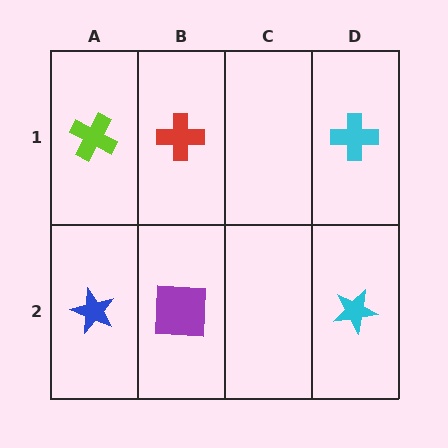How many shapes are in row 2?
3 shapes.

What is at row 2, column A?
A blue star.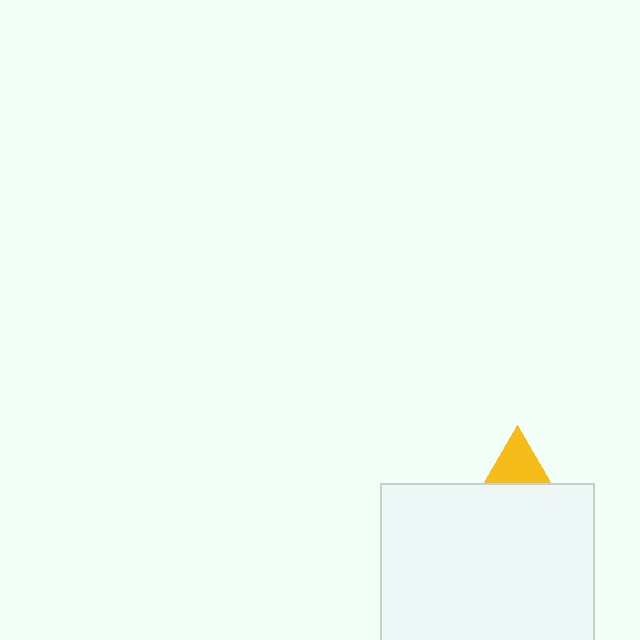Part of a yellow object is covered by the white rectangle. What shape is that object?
It is a triangle.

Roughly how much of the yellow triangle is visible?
A small part of it is visible (roughly 34%).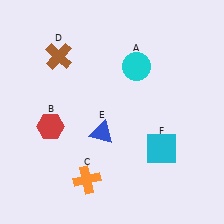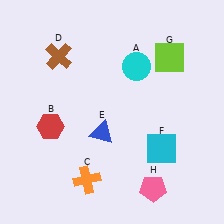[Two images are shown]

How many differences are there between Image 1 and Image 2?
There are 2 differences between the two images.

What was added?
A lime square (G), a pink pentagon (H) were added in Image 2.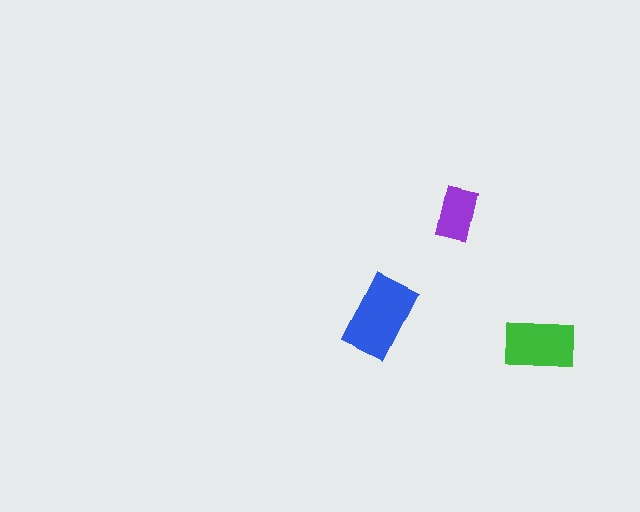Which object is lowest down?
The green rectangle is bottommost.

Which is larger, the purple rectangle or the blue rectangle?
The blue one.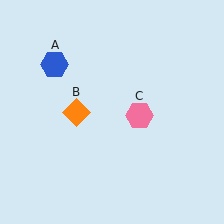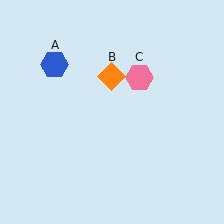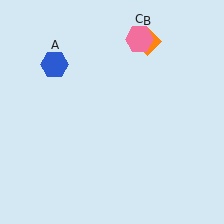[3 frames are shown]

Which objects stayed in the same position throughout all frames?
Blue hexagon (object A) remained stationary.